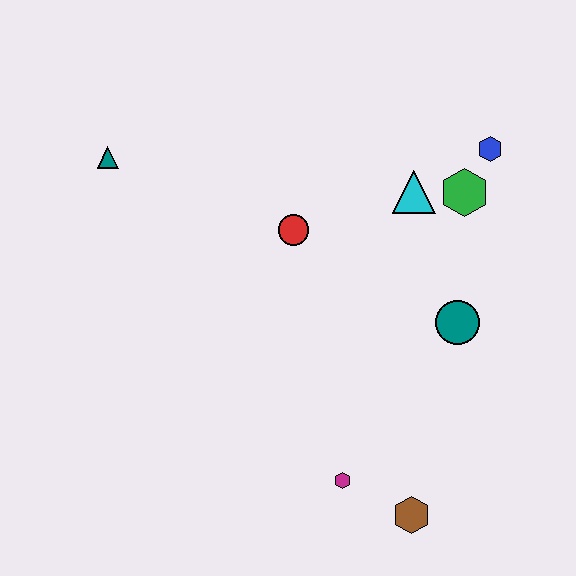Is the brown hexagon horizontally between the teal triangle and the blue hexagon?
Yes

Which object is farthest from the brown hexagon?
The teal triangle is farthest from the brown hexagon.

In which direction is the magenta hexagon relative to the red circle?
The magenta hexagon is below the red circle.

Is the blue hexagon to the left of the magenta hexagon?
No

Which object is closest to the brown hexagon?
The magenta hexagon is closest to the brown hexagon.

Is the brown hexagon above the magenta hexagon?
No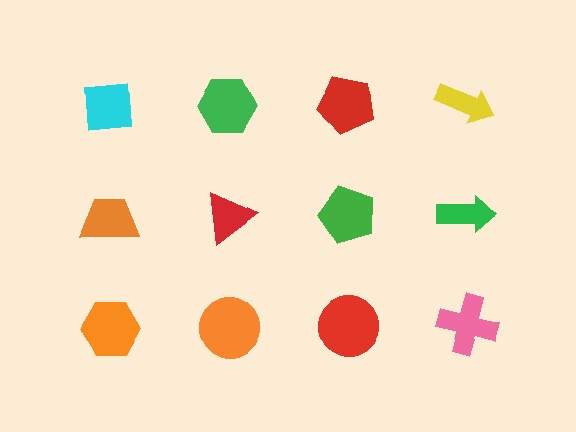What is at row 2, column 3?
A green pentagon.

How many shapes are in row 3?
4 shapes.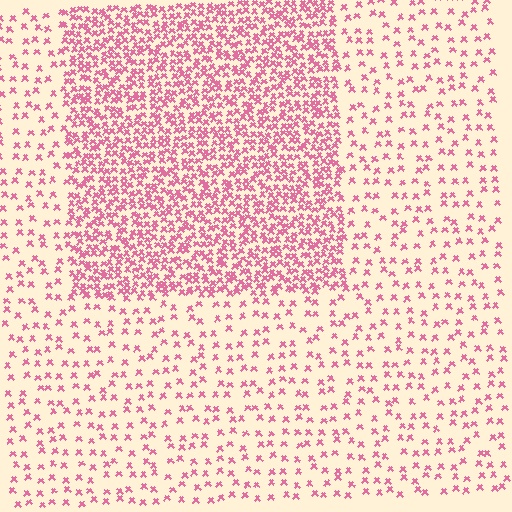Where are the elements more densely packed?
The elements are more densely packed inside the rectangle boundary.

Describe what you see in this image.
The image contains small pink elements arranged at two different densities. A rectangle-shaped region is visible where the elements are more densely packed than the surrounding area.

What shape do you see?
I see a rectangle.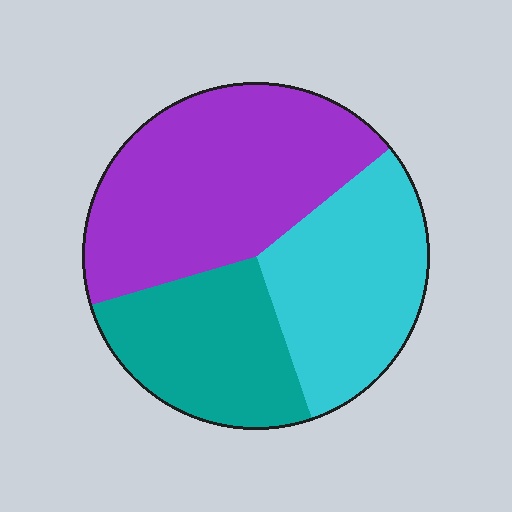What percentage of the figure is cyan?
Cyan covers around 30% of the figure.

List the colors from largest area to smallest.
From largest to smallest: purple, cyan, teal.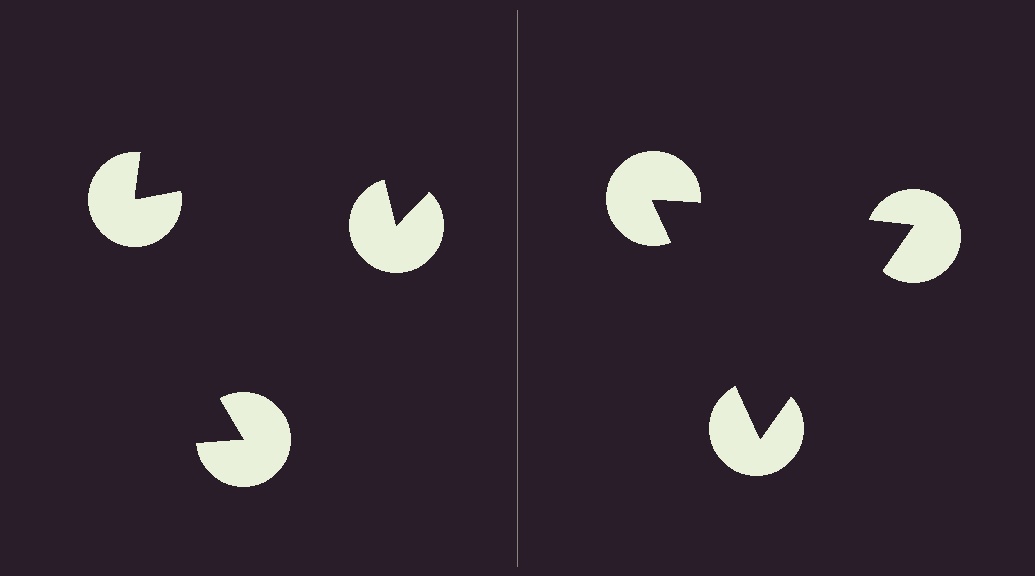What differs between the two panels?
The pac-man discs are positioned identically on both sides; only the wedge orientations differ. On the right they align to a triangle; on the left they are misaligned.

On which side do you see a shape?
An illusory triangle appears on the right side. On the left side the wedge cuts are rotated, so no coherent shape forms.